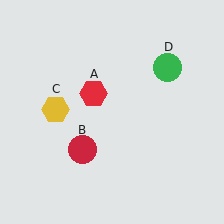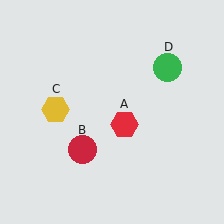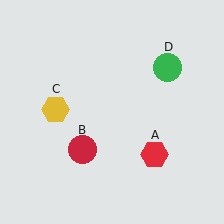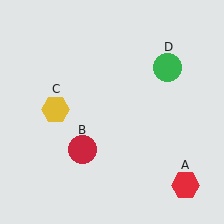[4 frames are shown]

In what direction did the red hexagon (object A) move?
The red hexagon (object A) moved down and to the right.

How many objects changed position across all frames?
1 object changed position: red hexagon (object A).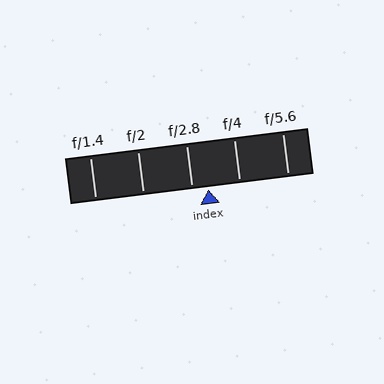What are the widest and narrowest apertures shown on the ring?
The widest aperture shown is f/1.4 and the narrowest is f/5.6.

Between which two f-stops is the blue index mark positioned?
The index mark is between f/2.8 and f/4.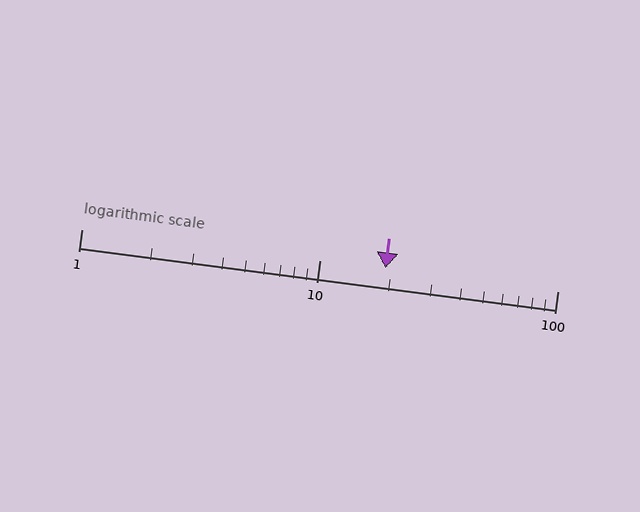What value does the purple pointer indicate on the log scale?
The pointer indicates approximately 19.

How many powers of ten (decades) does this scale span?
The scale spans 2 decades, from 1 to 100.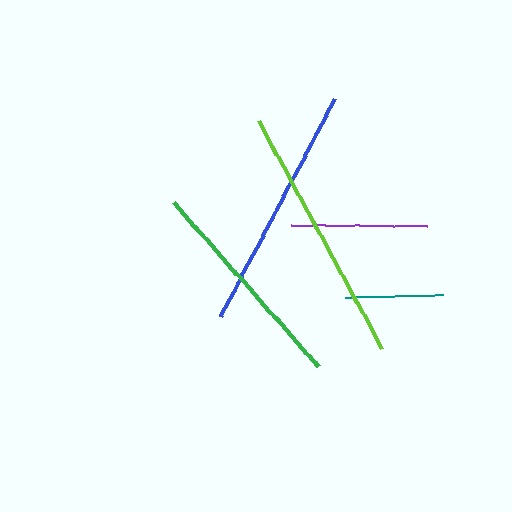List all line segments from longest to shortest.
From longest to shortest: lime, blue, green, purple, teal.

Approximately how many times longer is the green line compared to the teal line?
The green line is approximately 2.3 times the length of the teal line.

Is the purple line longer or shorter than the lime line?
The lime line is longer than the purple line.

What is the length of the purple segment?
The purple segment is approximately 136 pixels long.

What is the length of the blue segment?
The blue segment is approximately 246 pixels long.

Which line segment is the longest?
The lime line is the longest at approximately 260 pixels.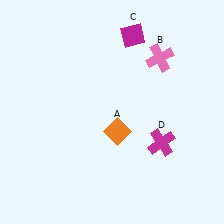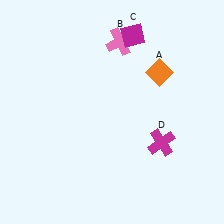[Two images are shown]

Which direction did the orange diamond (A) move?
The orange diamond (A) moved up.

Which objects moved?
The objects that moved are: the orange diamond (A), the pink cross (B).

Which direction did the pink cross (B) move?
The pink cross (B) moved left.